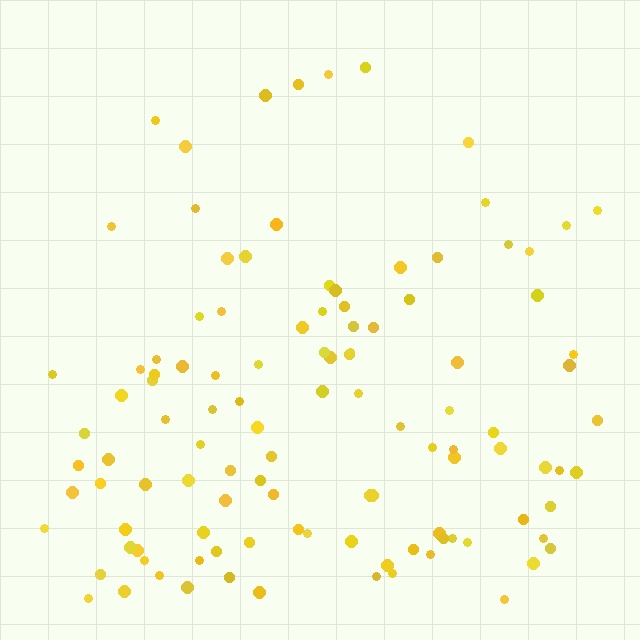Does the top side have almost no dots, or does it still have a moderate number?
Still a moderate number, just noticeably fewer than the bottom.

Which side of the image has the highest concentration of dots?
The bottom.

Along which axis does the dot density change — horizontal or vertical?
Vertical.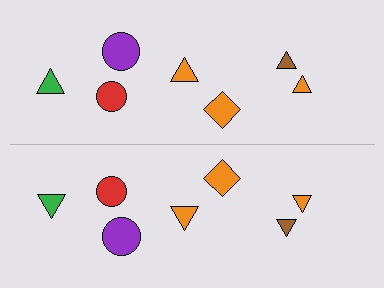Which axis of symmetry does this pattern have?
The pattern has a horizontal axis of symmetry running through the center of the image.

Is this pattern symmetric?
Yes, this pattern has bilateral (reflection) symmetry.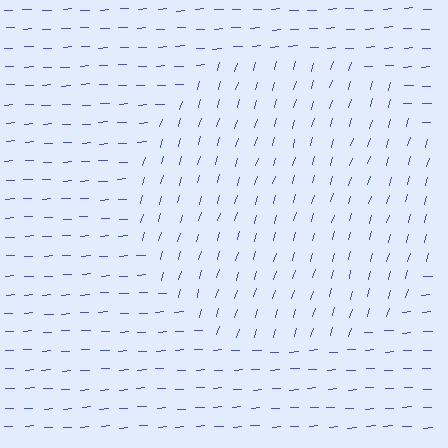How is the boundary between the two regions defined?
The boundary is defined purely by a change in line orientation (approximately 71 degrees difference). All lines are the same color and thickness.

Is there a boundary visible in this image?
Yes, there is a texture boundary formed by a change in line orientation.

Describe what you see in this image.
The image is filled with small blue line segments. A circle region in the image has lines oriented differently from the surrounding lines, creating a visible texture boundary.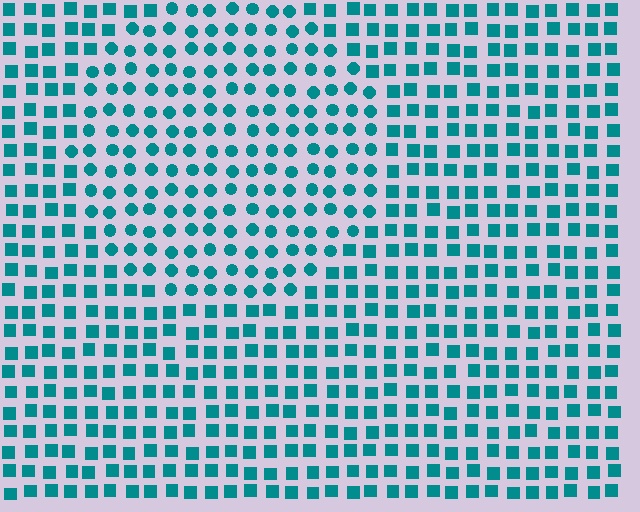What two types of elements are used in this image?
The image uses circles inside the circle region and squares outside it.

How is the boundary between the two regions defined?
The boundary is defined by a change in element shape: circles inside vs. squares outside. All elements share the same color and spacing.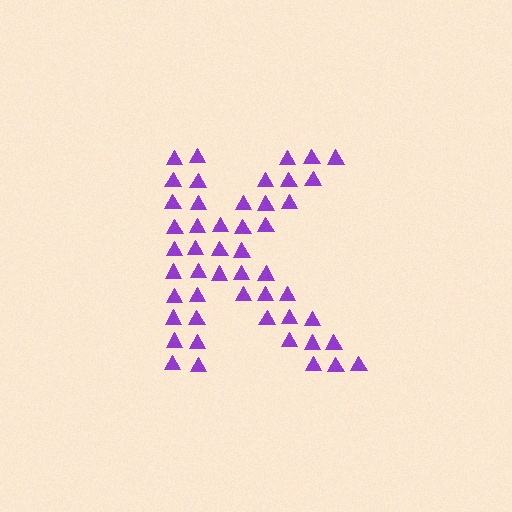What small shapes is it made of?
It is made of small triangles.